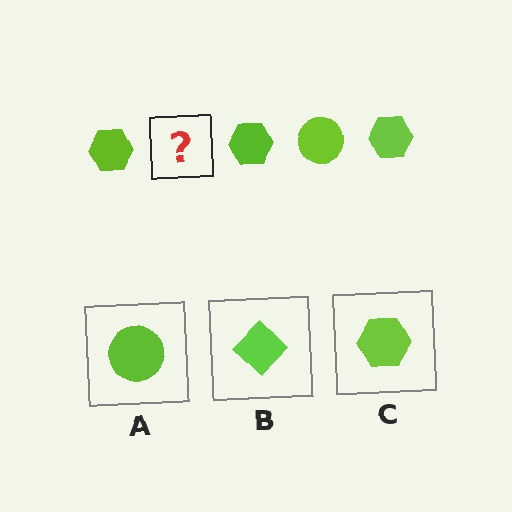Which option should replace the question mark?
Option A.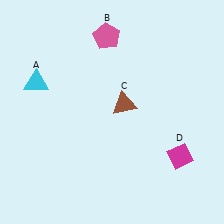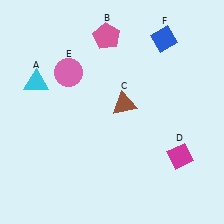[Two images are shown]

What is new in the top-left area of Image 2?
A pink circle (E) was added in the top-left area of Image 2.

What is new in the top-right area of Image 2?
A blue diamond (F) was added in the top-right area of Image 2.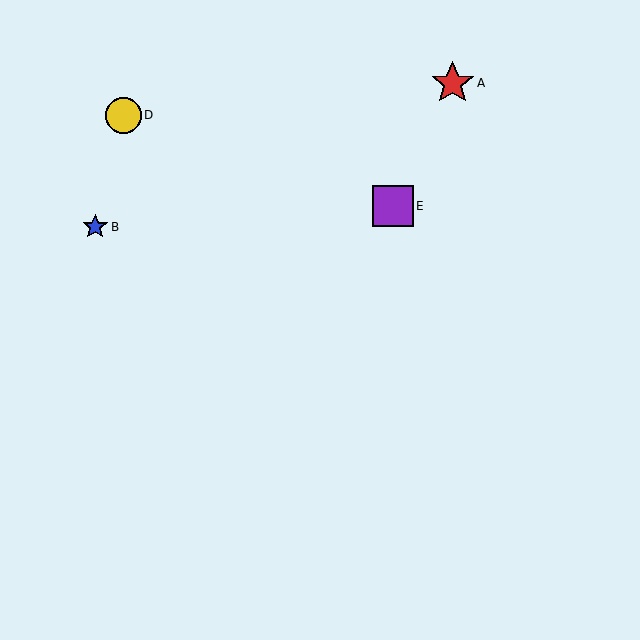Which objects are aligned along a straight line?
Objects A, C, E are aligned along a straight line.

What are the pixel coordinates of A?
Object A is at (453, 83).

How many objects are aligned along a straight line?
3 objects (A, C, E) are aligned along a straight line.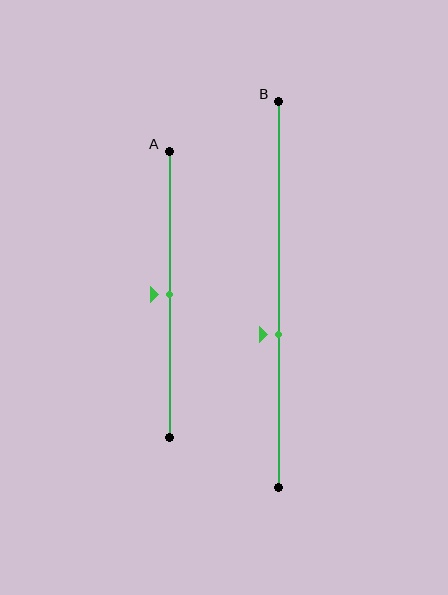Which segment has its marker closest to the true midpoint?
Segment A has its marker closest to the true midpoint.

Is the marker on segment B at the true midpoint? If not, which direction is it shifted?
No, the marker on segment B is shifted downward by about 10% of the segment length.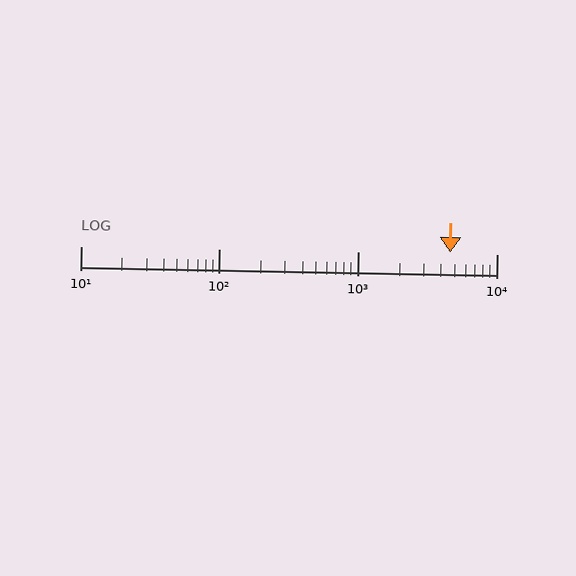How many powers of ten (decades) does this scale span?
The scale spans 3 decades, from 10 to 10000.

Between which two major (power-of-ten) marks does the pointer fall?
The pointer is between 1000 and 10000.